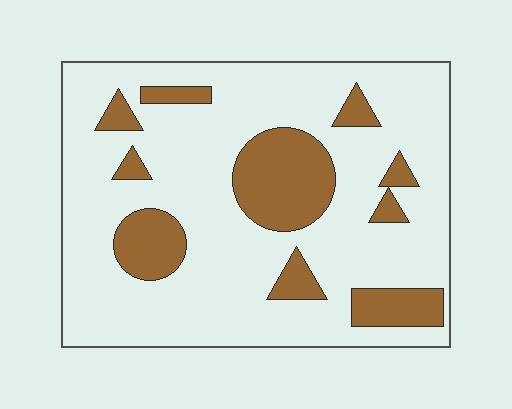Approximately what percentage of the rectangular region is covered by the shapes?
Approximately 20%.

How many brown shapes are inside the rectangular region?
10.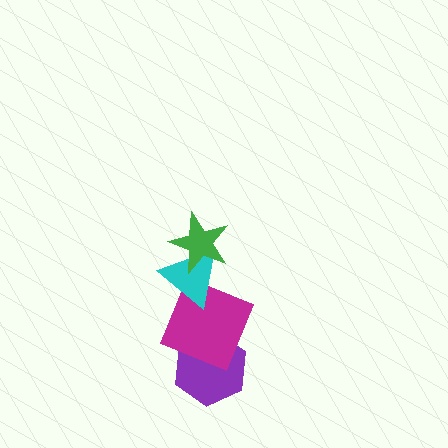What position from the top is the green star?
The green star is 1st from the top.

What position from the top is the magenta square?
The magenta square is 3rd from the top.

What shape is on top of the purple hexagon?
The magenta square is on top of the purple hexagon.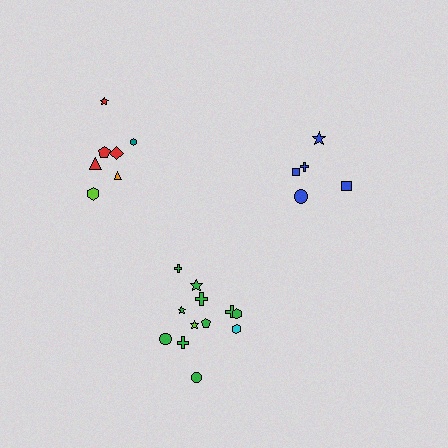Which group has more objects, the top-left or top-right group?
The top-left group.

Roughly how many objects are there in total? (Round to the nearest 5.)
Roughly 25 objects in total.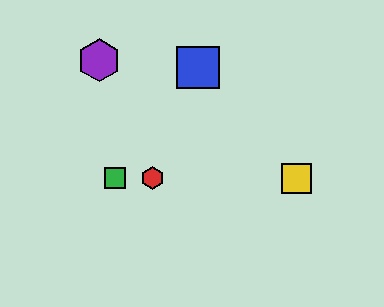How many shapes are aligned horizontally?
3 shapes (the red hexagon, the green square, the yellow square) are aligned horizontally.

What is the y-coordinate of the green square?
The green square is at y≈178.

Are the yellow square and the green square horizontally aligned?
Yes, both are at y≈178.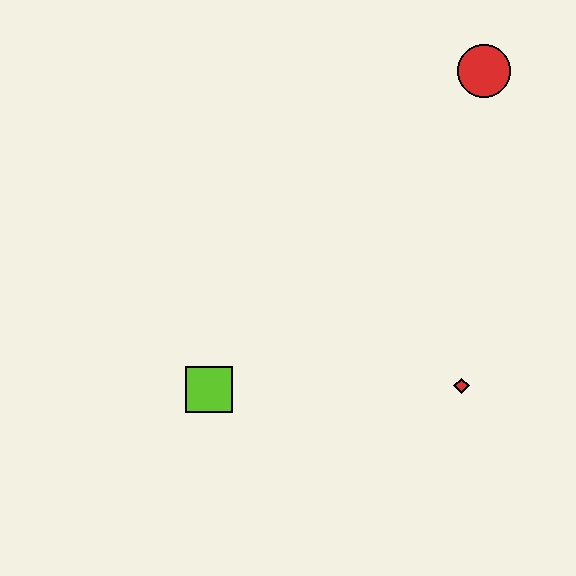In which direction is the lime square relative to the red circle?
The lime square is below the red circle.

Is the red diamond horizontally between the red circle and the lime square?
Yes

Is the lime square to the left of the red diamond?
Yes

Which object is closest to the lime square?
The red diamond is closest to the lime square.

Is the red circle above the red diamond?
Yes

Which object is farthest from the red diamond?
The red circle is farthest from the red diamond.